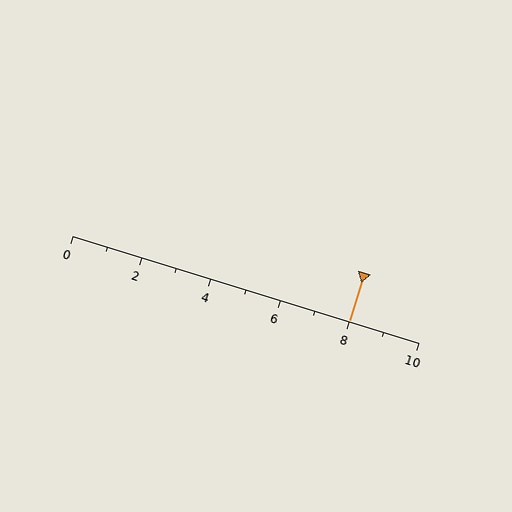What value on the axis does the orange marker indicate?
The marker indicates approximately 8.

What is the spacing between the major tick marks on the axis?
The major ticks are spaced 2 apart.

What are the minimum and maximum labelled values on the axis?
The axis runs from 0 to 10.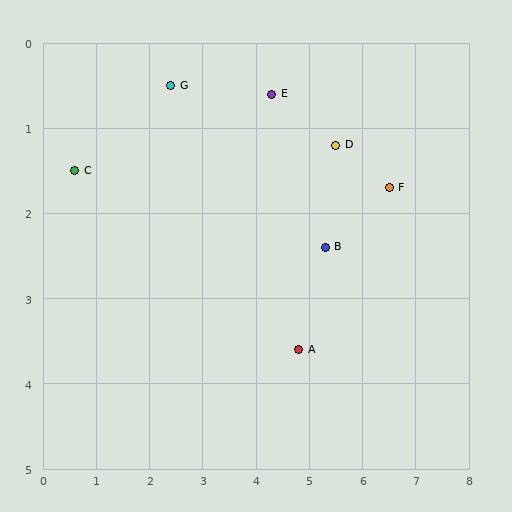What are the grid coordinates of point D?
Point D is at approximately (5.5, 1.2).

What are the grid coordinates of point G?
Point G is at approximately (2.4, 0.5).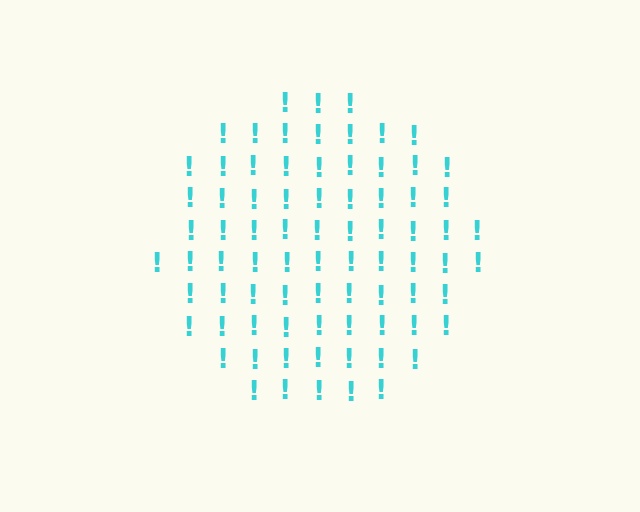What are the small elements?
The small elements are exclamation marks.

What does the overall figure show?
The overall figure shows a circle.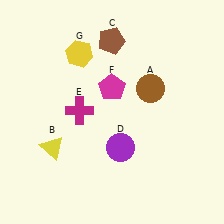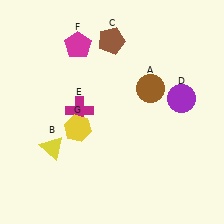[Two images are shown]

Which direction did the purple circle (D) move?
The purple circle (D) moved right.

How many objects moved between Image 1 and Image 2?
3 objects moved between the two images.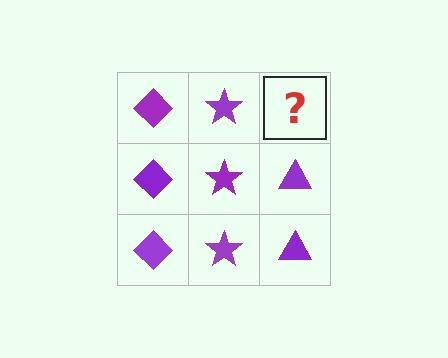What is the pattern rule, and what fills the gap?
The rule is that each column has a consistent shape. The gap should be filled with a purple triangle.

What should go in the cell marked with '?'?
The missing cell should contain a purple triangle.